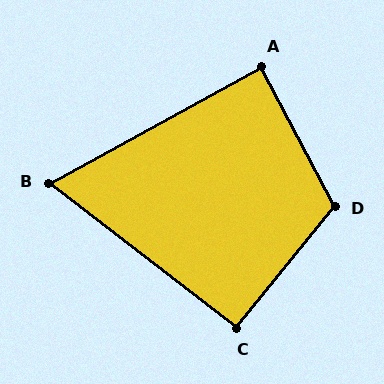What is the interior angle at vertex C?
Approximately 91 degrees (approximately right).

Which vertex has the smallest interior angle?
B, at approximately 66 degrees.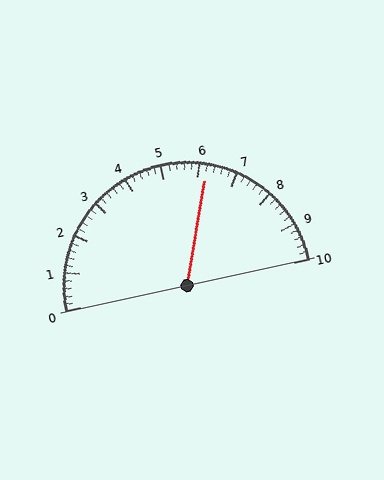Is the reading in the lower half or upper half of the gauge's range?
The reading is in the upper half of the range (0 to 10).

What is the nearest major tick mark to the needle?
The nearest major tick mark is 6.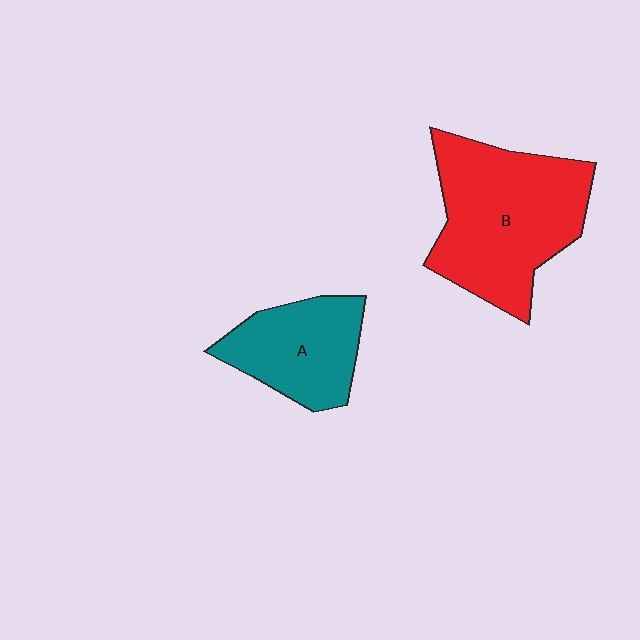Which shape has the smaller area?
Shape A (teal).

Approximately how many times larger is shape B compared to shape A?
Approximately 1.7 times.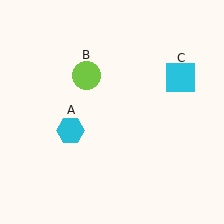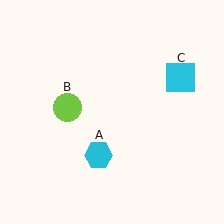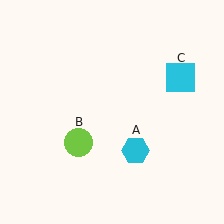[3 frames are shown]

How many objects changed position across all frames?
2 objects changed position: cyan hexagon (object A), lime circle (object B).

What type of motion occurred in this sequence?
The cyan hexagon (object A), lime circle (object B) rotated counterclockwise around the center of the scene.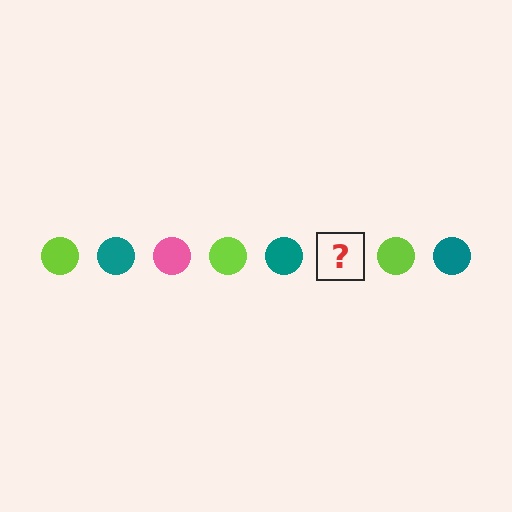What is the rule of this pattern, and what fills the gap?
The rule is that the pattern cycles through lime, teal, pink circles. The gap should be filled with a pink circle.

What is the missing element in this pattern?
The missing element is a pink circle.